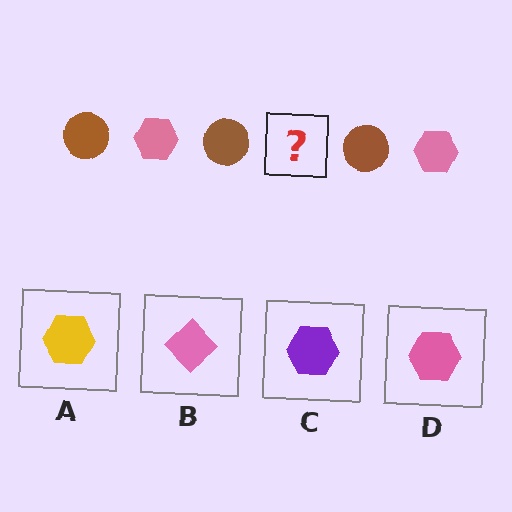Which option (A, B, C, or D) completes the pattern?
D.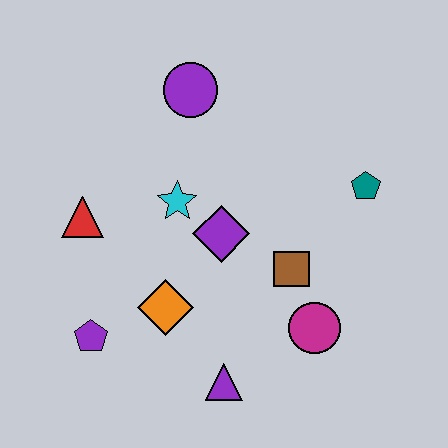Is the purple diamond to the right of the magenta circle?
No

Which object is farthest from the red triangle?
The teal pentagon is farthest from the red triangle.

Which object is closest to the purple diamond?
The cyan star is closest to the purple diamond.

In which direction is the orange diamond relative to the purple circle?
The orange diamond is below the purple circle.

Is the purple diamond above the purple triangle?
Yes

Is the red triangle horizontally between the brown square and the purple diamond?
No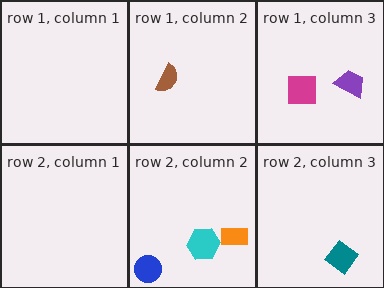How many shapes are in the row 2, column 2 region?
3.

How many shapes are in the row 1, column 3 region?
2.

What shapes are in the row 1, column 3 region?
The purple trapezoid, the magenta square.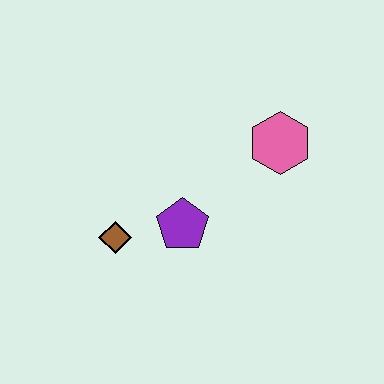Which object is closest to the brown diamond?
The purple pentagon is closest to the brown diamond.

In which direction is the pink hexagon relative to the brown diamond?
The pink hexagon is to the right of the brown diamond.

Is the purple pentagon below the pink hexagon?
Yes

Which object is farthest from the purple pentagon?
The pink hexagon is farthest from the purple pentagon.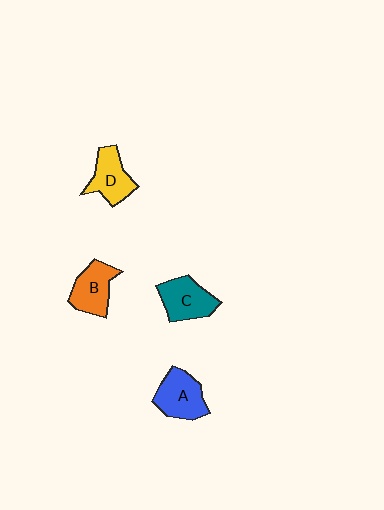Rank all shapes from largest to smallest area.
From largest to smallest: A (blue), C (teal), B (orange), D (yellow).